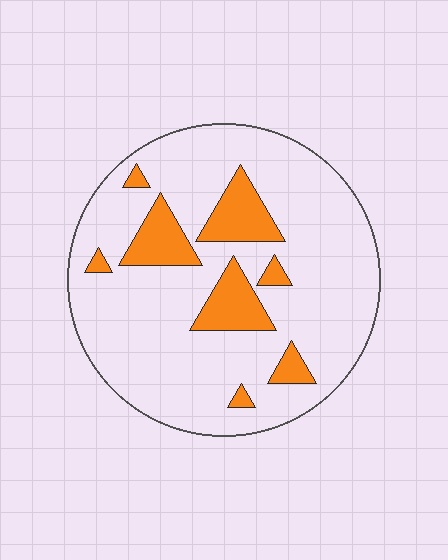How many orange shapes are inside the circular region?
8.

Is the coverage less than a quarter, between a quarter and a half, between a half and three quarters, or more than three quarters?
Less than a quarter.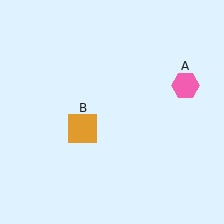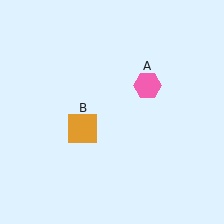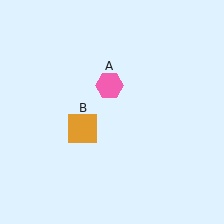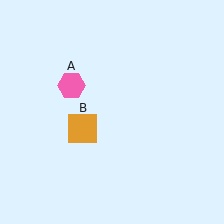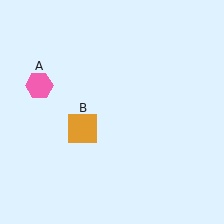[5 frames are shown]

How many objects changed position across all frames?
1 object changed position: pink hexagon (object A).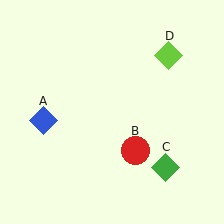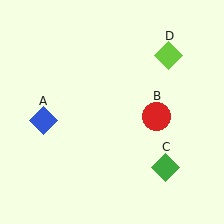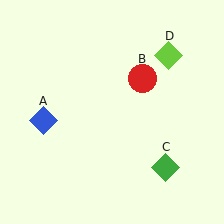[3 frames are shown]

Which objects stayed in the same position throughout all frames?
Blue diamond (object A) and green diamond (object C) and lime diamond (object D) remained stationary.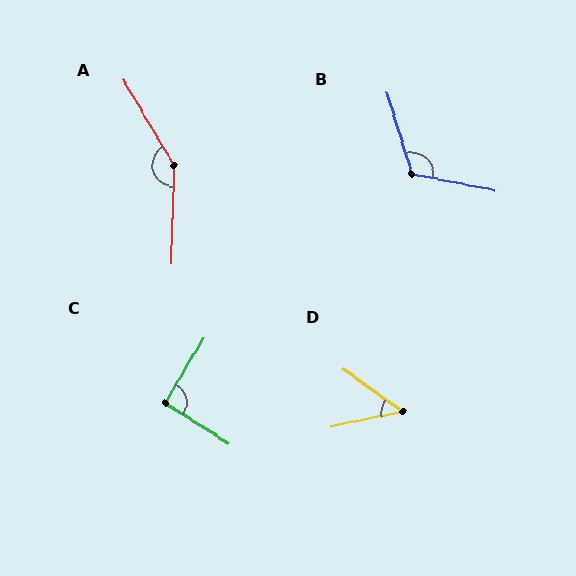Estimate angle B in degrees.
Approximately 118 degrees.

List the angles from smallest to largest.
D (47°), C (92°), B (118°), A (148°).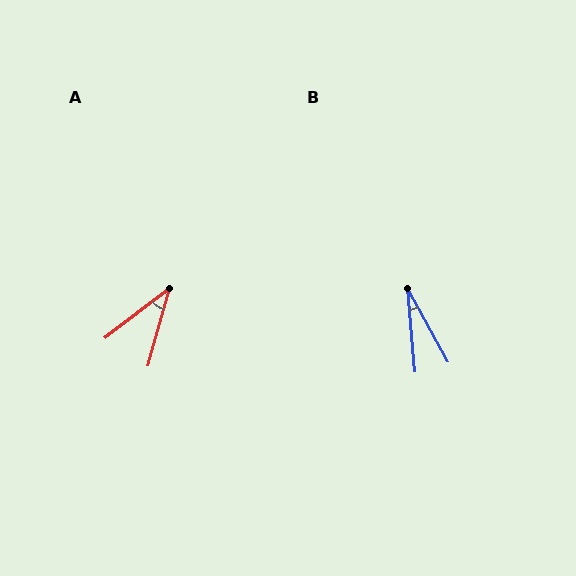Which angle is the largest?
A, at approximately 37 degrees.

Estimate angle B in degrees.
Approximately 24 degrees.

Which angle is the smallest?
B, at approximately 24 degrees.